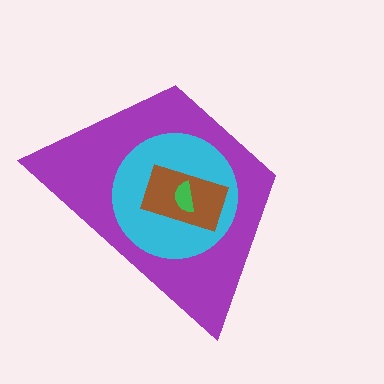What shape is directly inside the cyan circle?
The brown rectangle.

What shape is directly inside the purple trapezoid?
The cyan circle.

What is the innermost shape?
The green semicircle.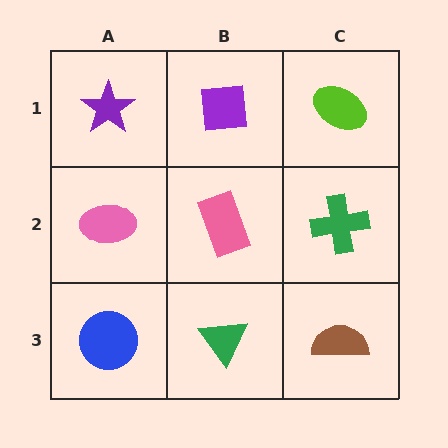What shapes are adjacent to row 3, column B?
A pink rectangle (row 2, column B), a blue circle (row 3, column A), a brown semicircle (row 3, column C).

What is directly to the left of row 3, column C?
A green triangle.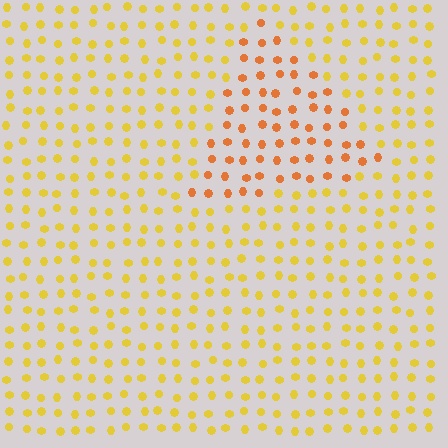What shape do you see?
I see a triangle.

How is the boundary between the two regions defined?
The boundary is defined purely by a slight shift in hue (about 29 degrees). Spacing, size, and orientation are identical on both sides.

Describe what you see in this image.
The image is filled with small yellow elements in a uniform arrangement. A triangle-shaped region is visible where the elements are tinted to a slightly different hue, forming a subtle color boundary.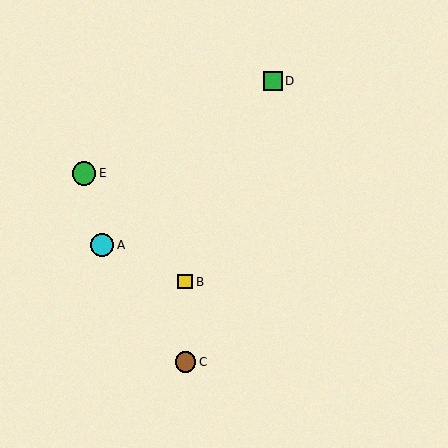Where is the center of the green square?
The center of the green square is at (273, 81).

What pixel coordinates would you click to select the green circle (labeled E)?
Click at (84, 173) to select the green circle E.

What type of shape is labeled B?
Shape B is a yellow square.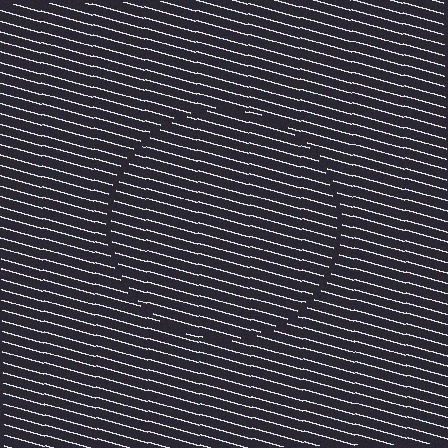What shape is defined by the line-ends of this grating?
An illusory circle. The interior of the shape contains the same grating, shifted by half a period — the contour is defined by the phase discontinuity where line-ends from the inner and outer gratings abut.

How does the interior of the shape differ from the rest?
The interior of the shape contains the same grating, shifted by half a period — the contour is defined by the phase discontinuity where line-ends from the inner and outer gratings abut.